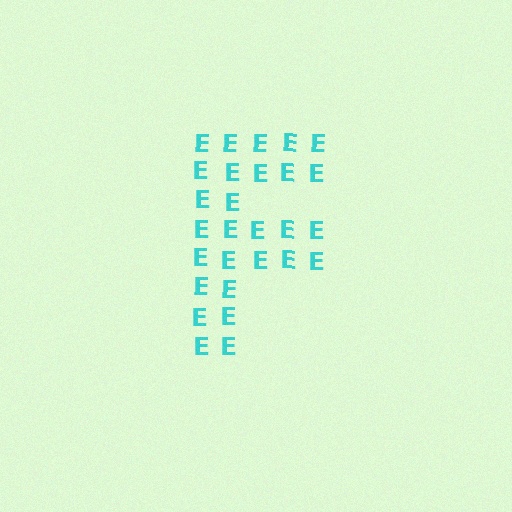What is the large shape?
The large shape is the letter F.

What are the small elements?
The small elements are letter E's.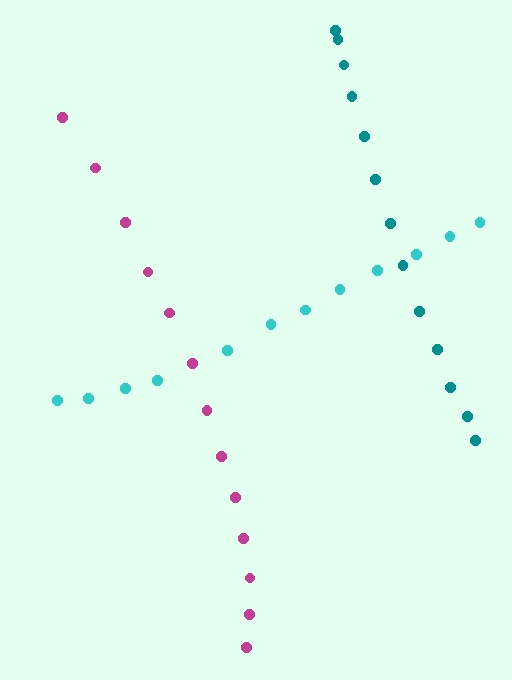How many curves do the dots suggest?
There are 3 distinct paths.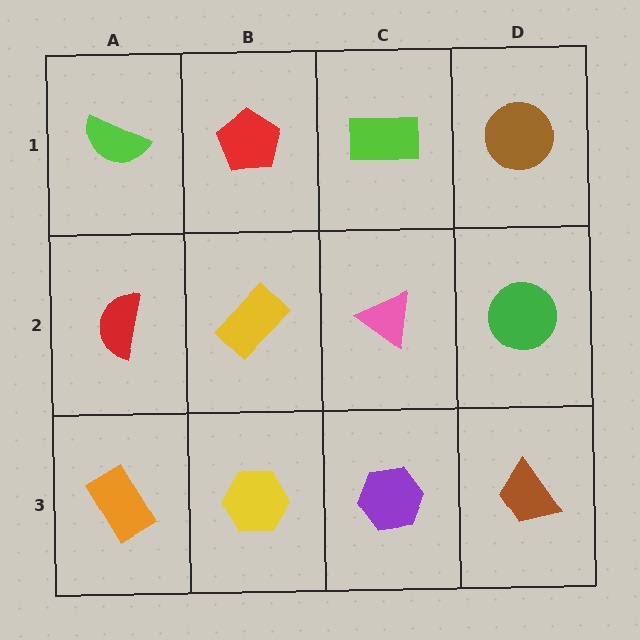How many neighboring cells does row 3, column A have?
2.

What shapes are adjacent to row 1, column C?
A pink triangle (row 2, column C), a red pentagon (row 1, column B), a brown circle (row 1, column D).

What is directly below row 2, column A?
An orange rectangle.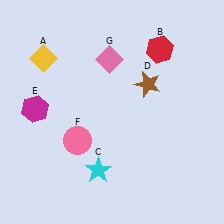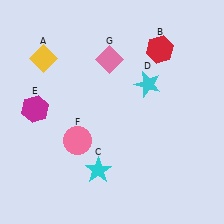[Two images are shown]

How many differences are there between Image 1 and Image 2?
There is 1 difference between the two images.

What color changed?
The star (D) changed from brown in Image 1 to cyan in Image 2.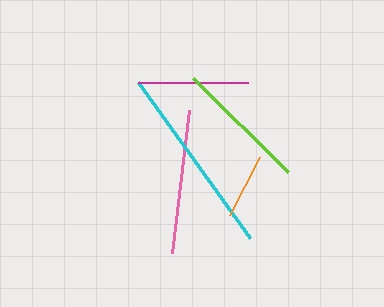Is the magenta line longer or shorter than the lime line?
The lime line is longer than the magenta line.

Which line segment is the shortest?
The orange line is the shortest at approximately 66 pixels.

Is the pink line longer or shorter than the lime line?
The pink line is longer than the lime line.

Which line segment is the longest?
The cyan line is the longest at approximately 192 pixels.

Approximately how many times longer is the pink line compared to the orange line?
The pink line is approximately 2.2 times the length of the orange line.